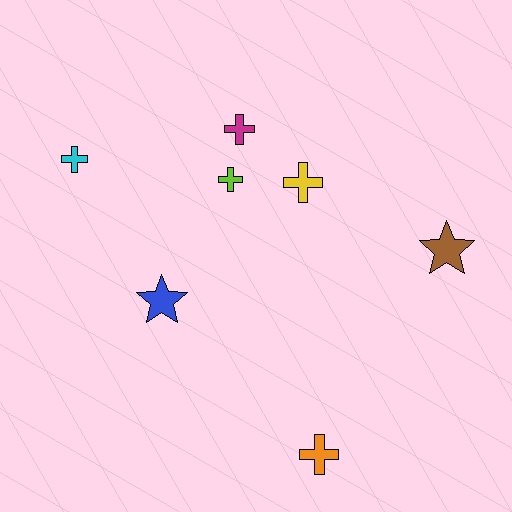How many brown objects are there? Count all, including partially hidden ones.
There is 1 brown object.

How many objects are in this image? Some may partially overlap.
There are 7 objects.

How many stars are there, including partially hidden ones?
There are 2 stars.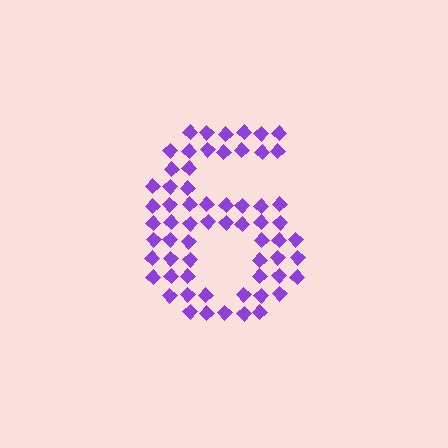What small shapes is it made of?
It is made of small diamonds.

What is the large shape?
The large shape is the digit 6.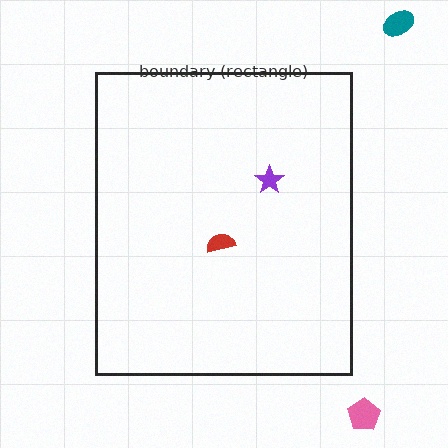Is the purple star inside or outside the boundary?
Inside.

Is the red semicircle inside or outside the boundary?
Inside.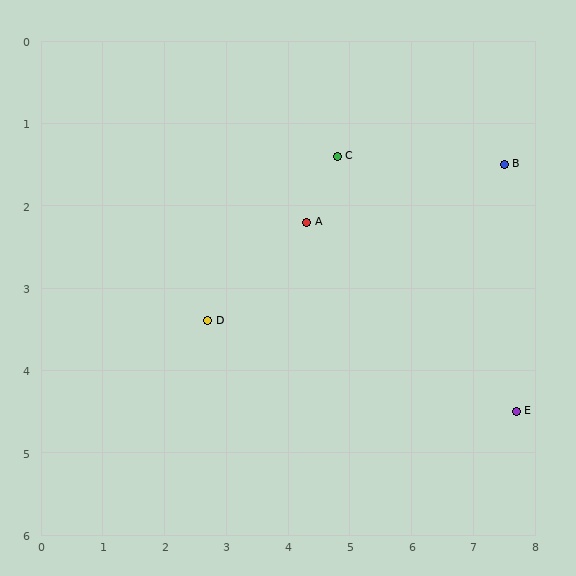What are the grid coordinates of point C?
Point C is at approximately (4.8, 1.4).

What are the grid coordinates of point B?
Point B is at approximately (7.5, 1.5).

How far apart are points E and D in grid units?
Points E and D are about 5.1 grid units apart.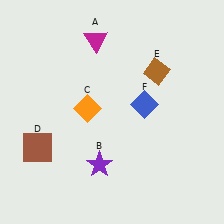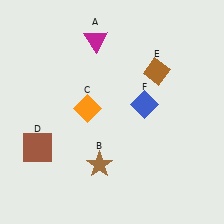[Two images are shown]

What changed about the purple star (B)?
In Image 1, B is purple. In Image 2, it changed to brown.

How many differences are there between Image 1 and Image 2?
There is 1 difference between the two images.